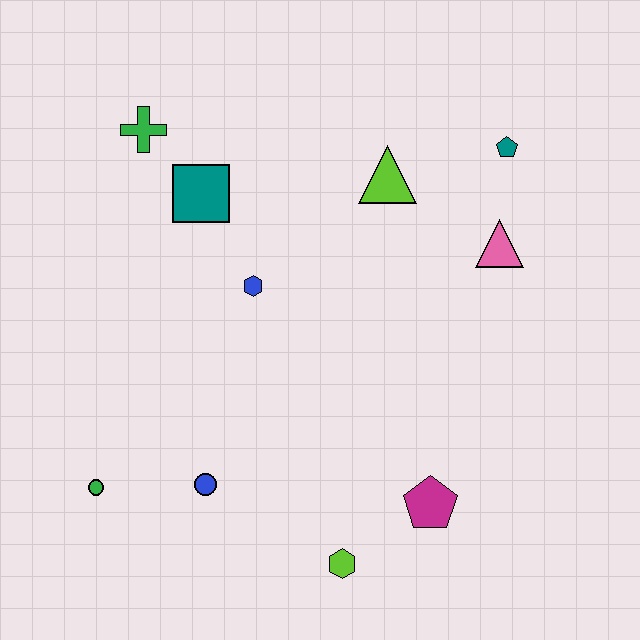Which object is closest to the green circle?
The blue circle is closest to the green circle.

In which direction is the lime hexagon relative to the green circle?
The lime hexagon is to the right of the green circle.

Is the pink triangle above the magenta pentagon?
Yes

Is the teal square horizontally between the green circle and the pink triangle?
Yes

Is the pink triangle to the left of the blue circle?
No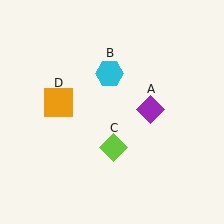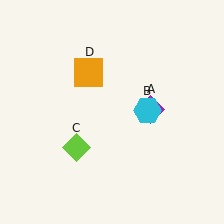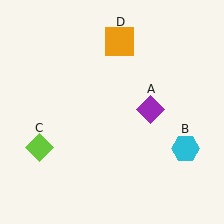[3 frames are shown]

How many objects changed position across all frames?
3 objects changed position: cyan hexagon (object B), lime diamond (object C), orange square (object D).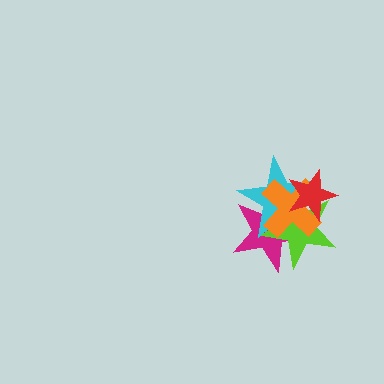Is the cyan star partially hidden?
Yes, it is partially covered by another shape.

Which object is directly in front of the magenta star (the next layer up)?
The lime star is directly in front of the magenta star.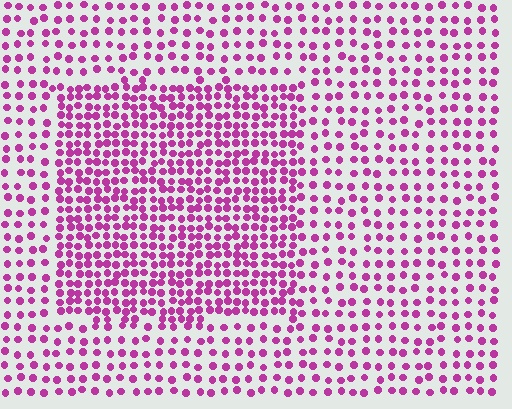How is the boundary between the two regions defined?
The boundary is defined by a change in element density (approximately 1.9x ratio). All elements are the same color, size, and shape.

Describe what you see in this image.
The image contains small magenta elements arranged at two different densities. A rectangle-shaped region is visible where the elements are more densely packed than the surrounding area.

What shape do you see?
I see a rectangle.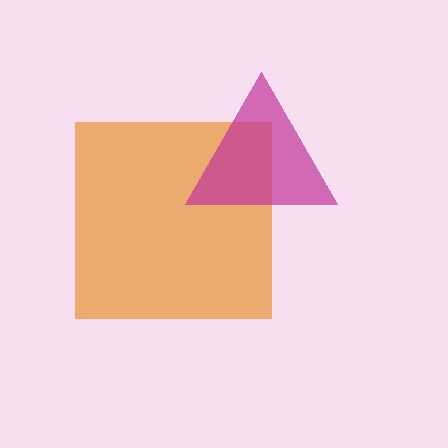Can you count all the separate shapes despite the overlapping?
Yes, there are 2 separate shapes.